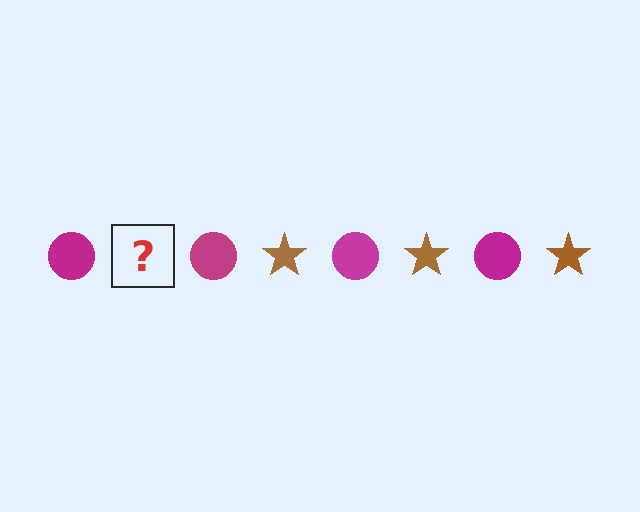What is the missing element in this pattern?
The missing element is a brown star.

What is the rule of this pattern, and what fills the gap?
The rule is that the pattern alternates between magenta circle and brown star. The gap should be filled with a brown star.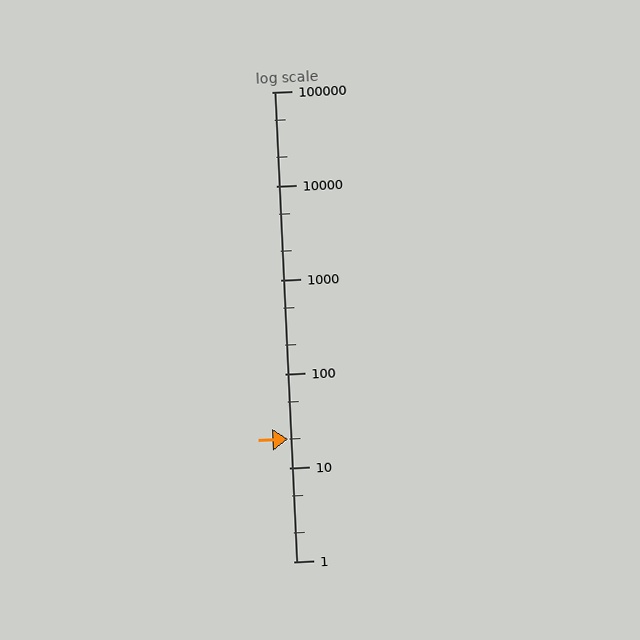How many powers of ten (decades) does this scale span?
The scale spans 5 decades, from 1 to 100000.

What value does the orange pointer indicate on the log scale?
The pointer indicates approximately 20.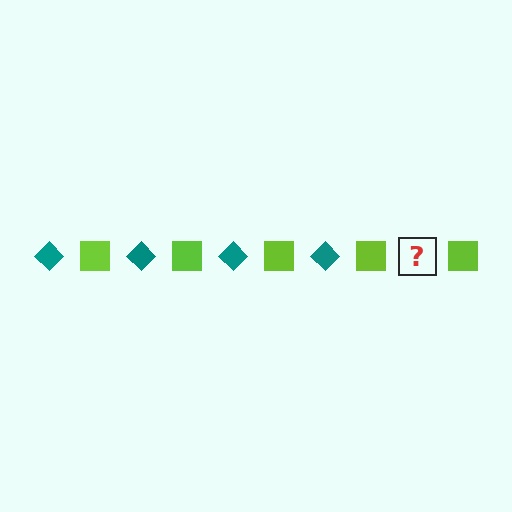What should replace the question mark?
The question mark should be replaced with a teal diamond.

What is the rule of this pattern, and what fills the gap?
The rule is that the pattern alternates between teal diamond and lime square. The gap should be filled with a teal diamond.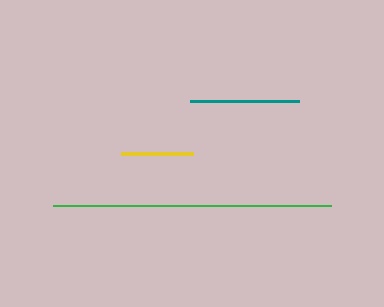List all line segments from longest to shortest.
From longest to shortest: green, teal, yellow.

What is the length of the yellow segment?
The yellow segment is approximately 72 pixels long.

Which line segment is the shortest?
The yellow line is the shortest at approximately 72 pixels.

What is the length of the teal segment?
The teal segment is approximately 109 pixels long.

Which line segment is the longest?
The green line is the longest at approximately 278 pixels.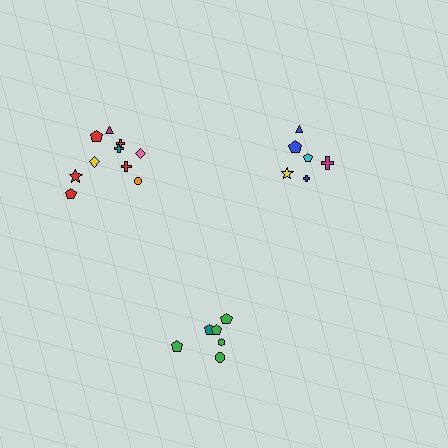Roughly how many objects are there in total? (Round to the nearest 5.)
Roughly 20 objects in total.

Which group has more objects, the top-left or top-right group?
The top-left group.